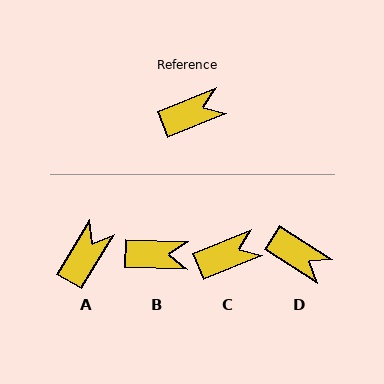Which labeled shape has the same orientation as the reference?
C.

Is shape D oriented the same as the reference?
No, it is off by about 54 degrees.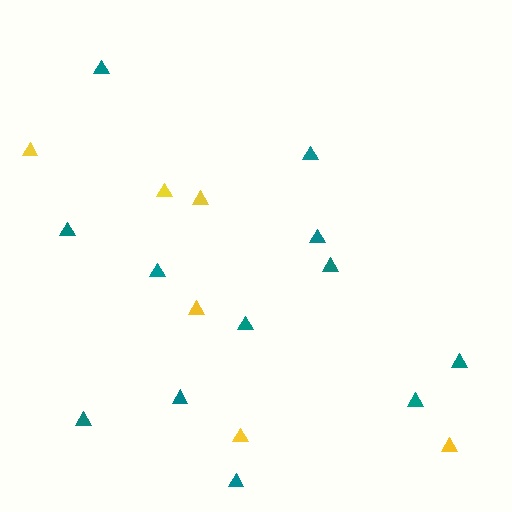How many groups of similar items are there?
There are 2 groups: one group of yellow triangles (6) and one group of teal triangles (12).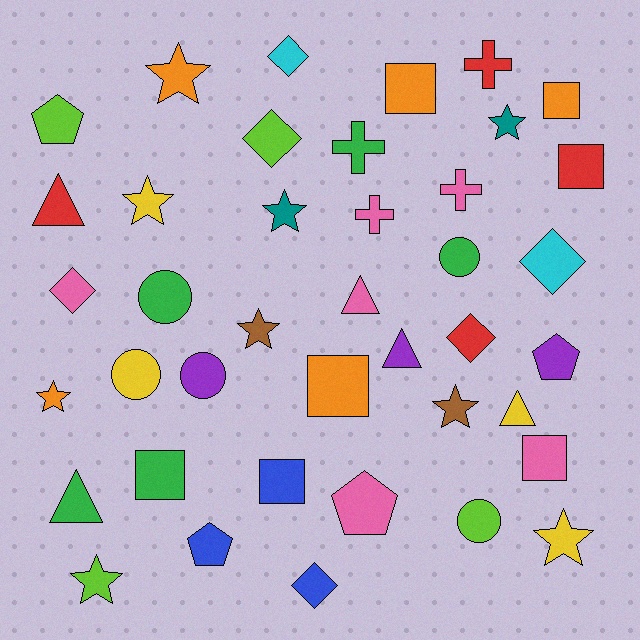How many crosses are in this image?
There are 4 crosses.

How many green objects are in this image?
There are 5 green objects.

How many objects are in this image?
There are 40 objects.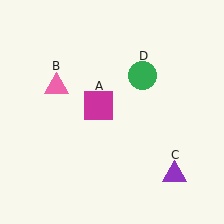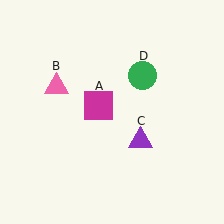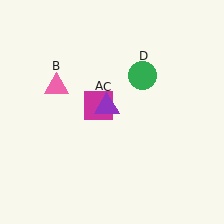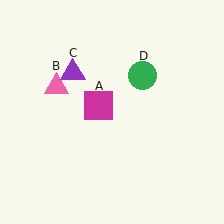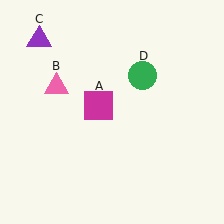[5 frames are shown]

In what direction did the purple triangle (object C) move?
The purple triangle (object C) moved up and to the left.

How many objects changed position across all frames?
1 object changed position: purple triangle (object C).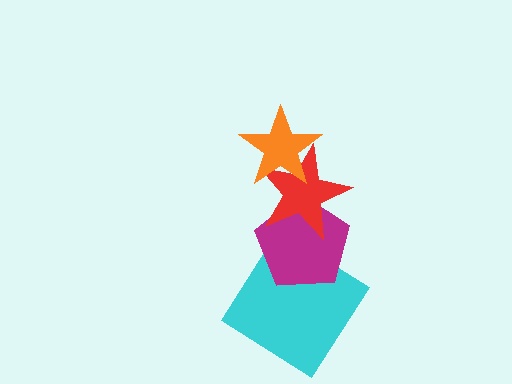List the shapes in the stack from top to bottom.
From top to bottom: the orange star, the red star, the magenta pentagon, the cyan diamond.